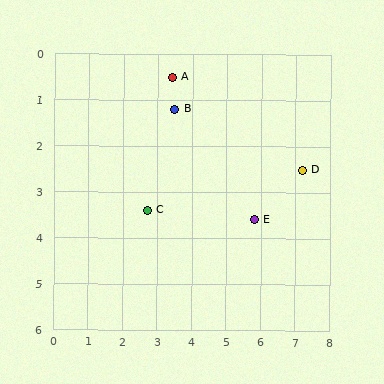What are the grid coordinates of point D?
Point D is at approximately (7.2, 2.5).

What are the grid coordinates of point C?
Point C is at approximately (2.7, 3.4).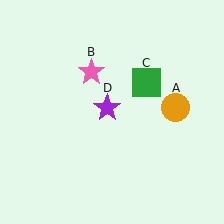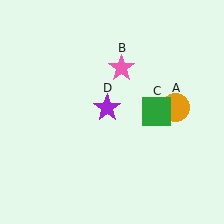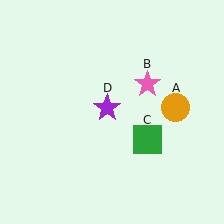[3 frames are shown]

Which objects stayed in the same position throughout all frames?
Orange circle (object A) and purple star (object D) remained stationary.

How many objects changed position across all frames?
2 objects changed position: pink star (object B), green square (object C).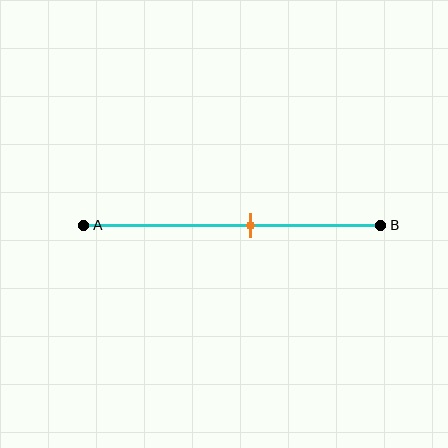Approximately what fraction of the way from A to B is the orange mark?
The orange mark is approximately 55% of the way from A to B.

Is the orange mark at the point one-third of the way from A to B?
No, the mark is at about 55% from A, not at the 33% one-third point.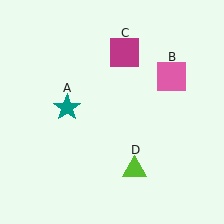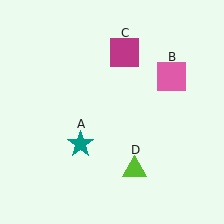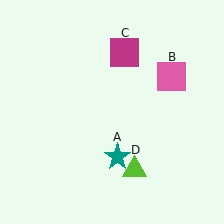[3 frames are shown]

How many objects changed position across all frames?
1 object changed position: teal star (object A).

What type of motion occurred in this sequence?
The teal star (object A) rotated counterclockwise around the center of the scene.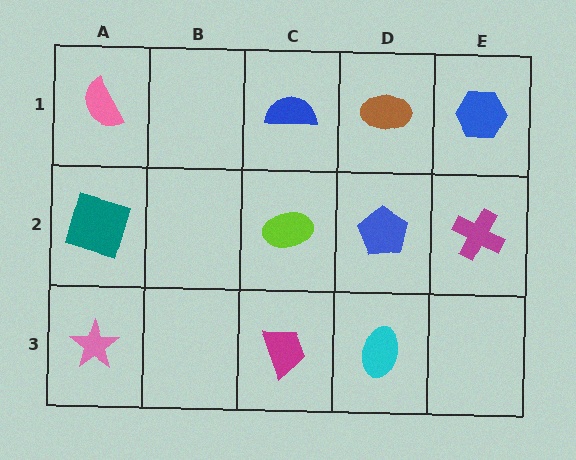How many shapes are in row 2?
4 shapes.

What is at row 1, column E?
A blue hexagon.